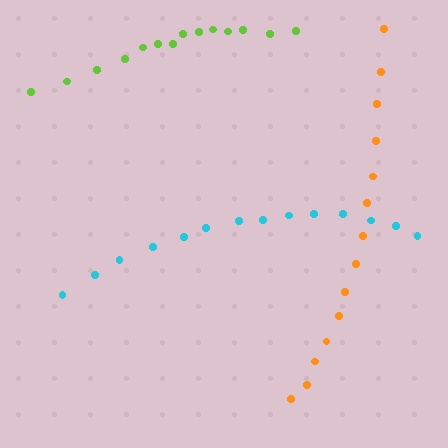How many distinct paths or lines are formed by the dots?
There are 3 distinct paths.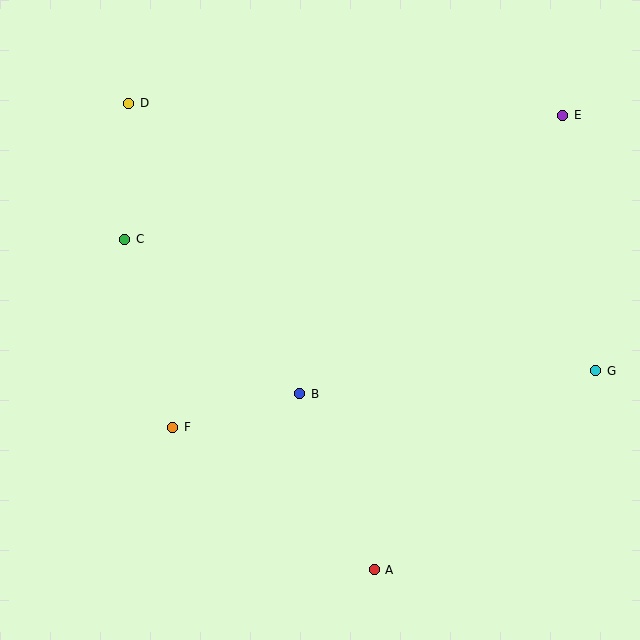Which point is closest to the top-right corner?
Point E is closest to the top-right corner.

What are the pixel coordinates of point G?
Point G is at (596, 371).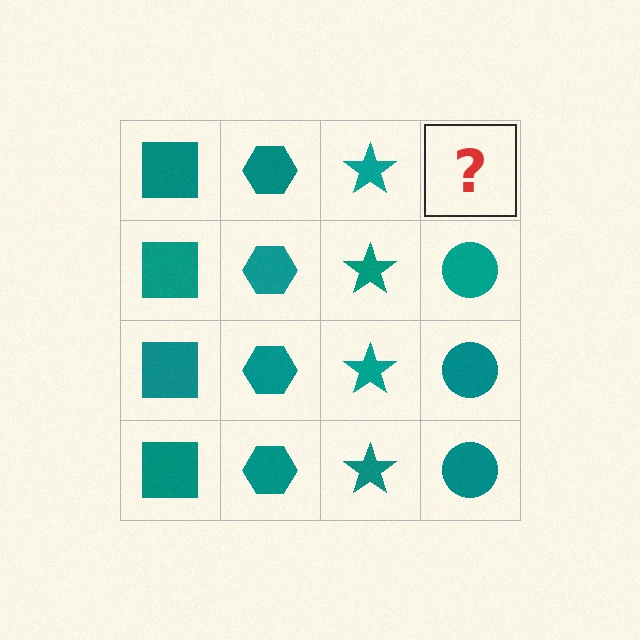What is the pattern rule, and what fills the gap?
The rule is that each column has a consistent shape. The gap should be filled with a teal circle.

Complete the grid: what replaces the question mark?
The question mark should be replaced with a teal circle.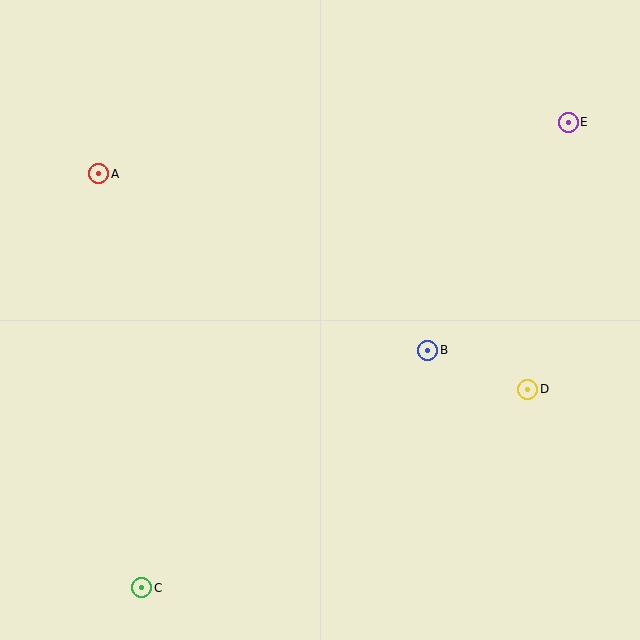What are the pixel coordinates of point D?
Point D is at (528, 389).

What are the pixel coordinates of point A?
Point A is at (99, 174).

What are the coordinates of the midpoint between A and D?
The midpoint between A and D is at (313, 281).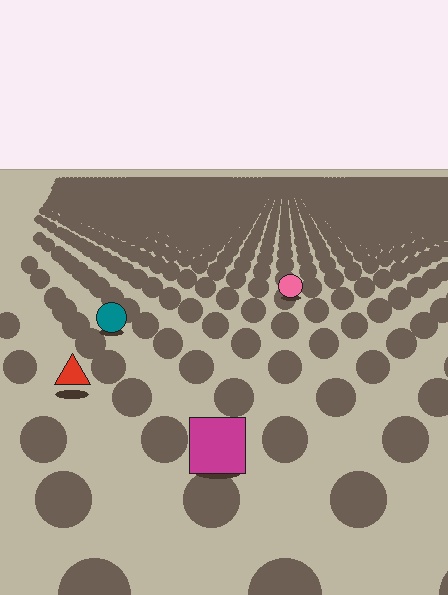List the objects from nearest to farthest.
From nearest to farthest: the magenta square, the red triangle, the teal circle, the pink circle.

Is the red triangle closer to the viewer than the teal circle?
Yes. The red triangle is closer — you can tell from the texture gradient: the ground texture is coarser near it.